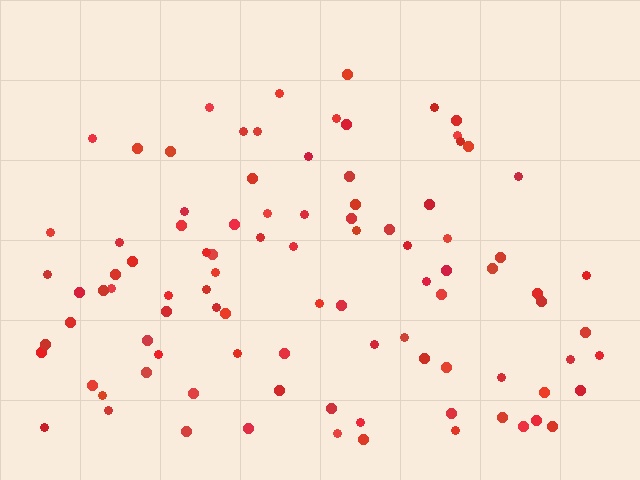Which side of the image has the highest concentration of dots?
The bottom.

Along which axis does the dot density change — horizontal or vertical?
Vertical.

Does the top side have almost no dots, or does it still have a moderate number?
Still a moderate number, just noticeably fewer than the bottom.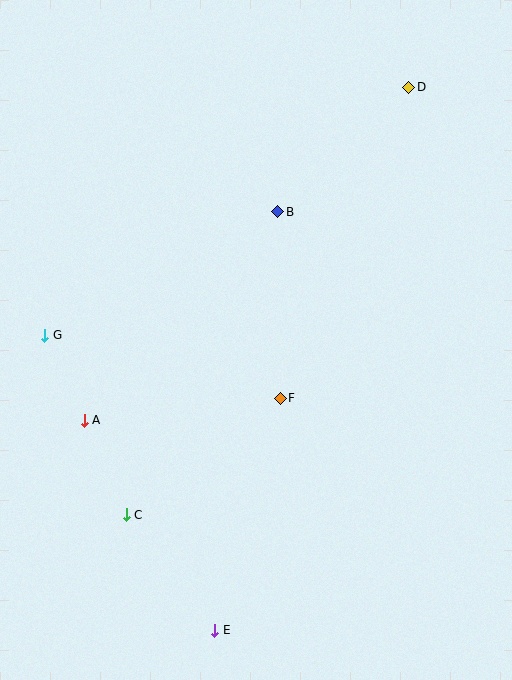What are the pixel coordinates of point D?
Point D is at (409, 87).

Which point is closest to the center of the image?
Point F at (280, 398) is closest to the center.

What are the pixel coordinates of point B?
Point B is at (278, 212).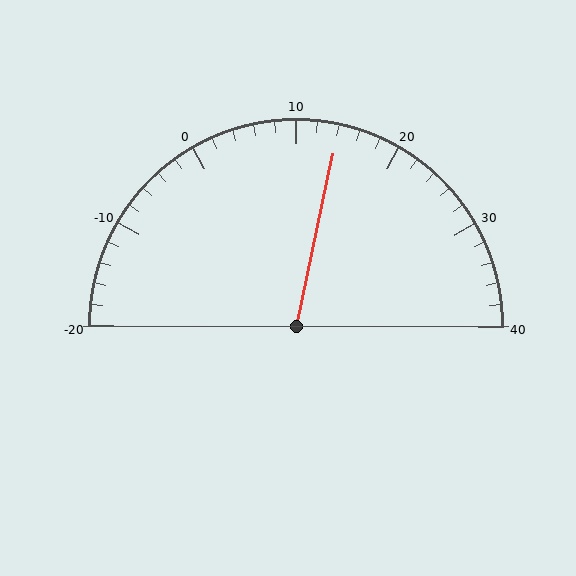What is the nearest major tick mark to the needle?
The nearest major tick mark is 10.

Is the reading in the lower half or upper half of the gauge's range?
The reading is in the upper half of the range (-20 to 40).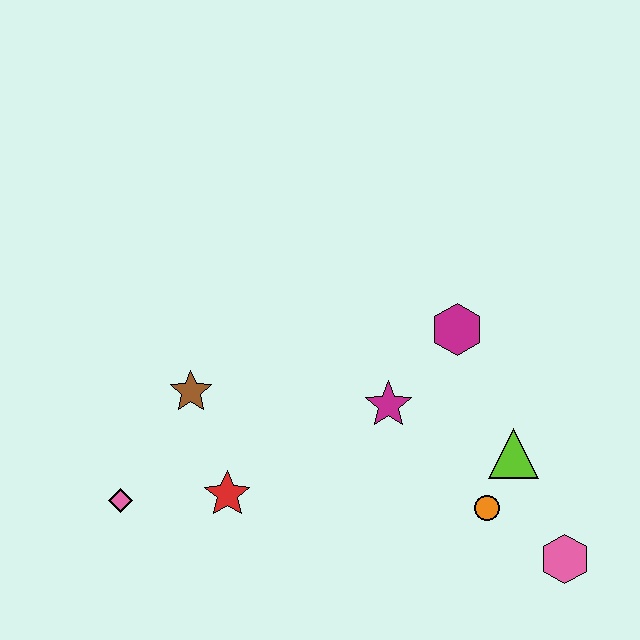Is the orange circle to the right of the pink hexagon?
No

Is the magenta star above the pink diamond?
Yes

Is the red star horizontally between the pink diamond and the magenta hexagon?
Yes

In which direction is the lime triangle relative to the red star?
The lime triangle is to the right of the red star.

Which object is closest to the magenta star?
The magenta hexagon is closest to the magenta star.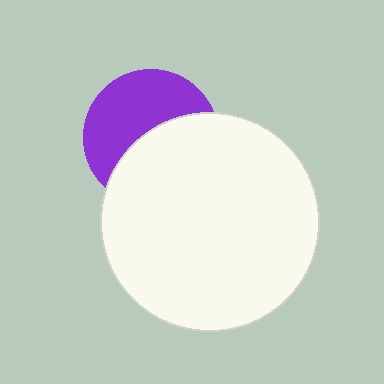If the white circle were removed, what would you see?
You would see the complete purple circle.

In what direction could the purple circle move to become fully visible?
The purple circle could move up. That would shift it out from behind the white circle entirely.